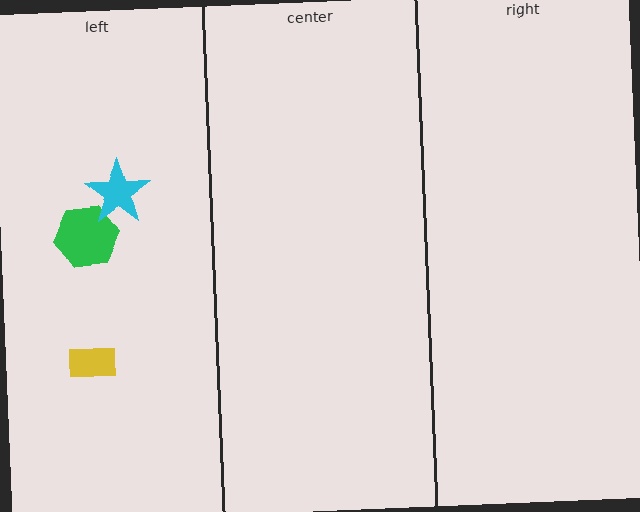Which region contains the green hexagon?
The left region.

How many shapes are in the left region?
3.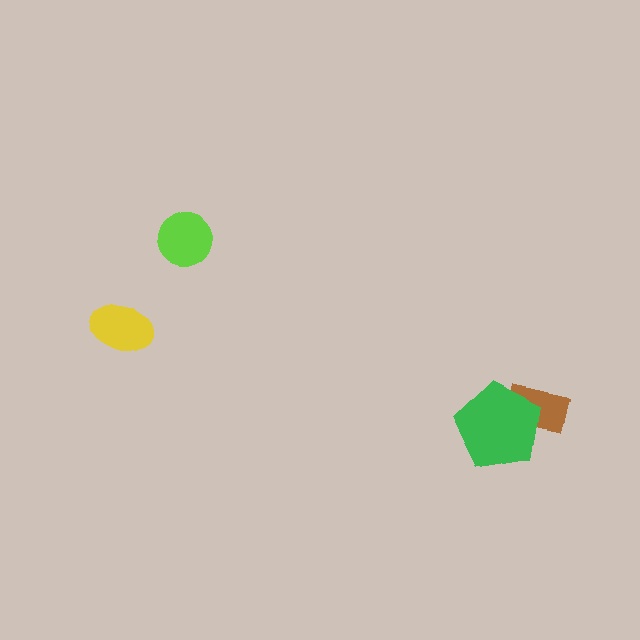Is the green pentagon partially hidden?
No, no other shape covers it.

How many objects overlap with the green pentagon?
1 object overlaps with the green pentagon.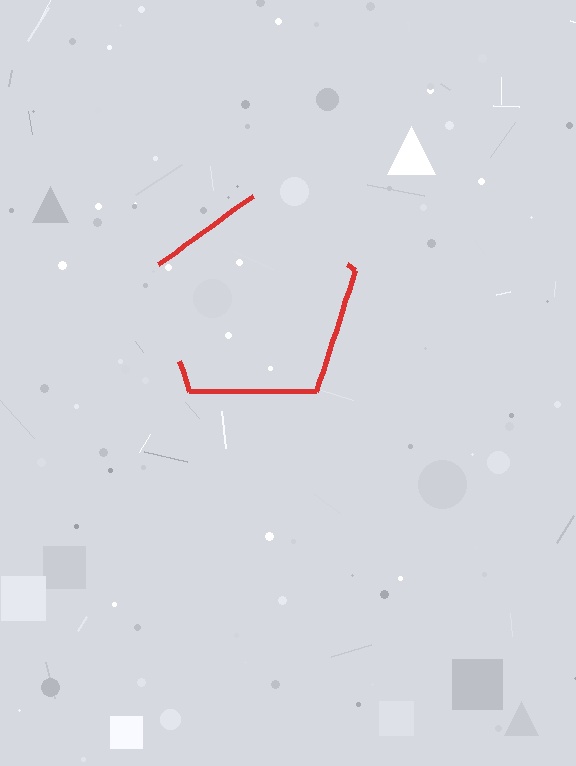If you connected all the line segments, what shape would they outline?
They would outline a pentagon.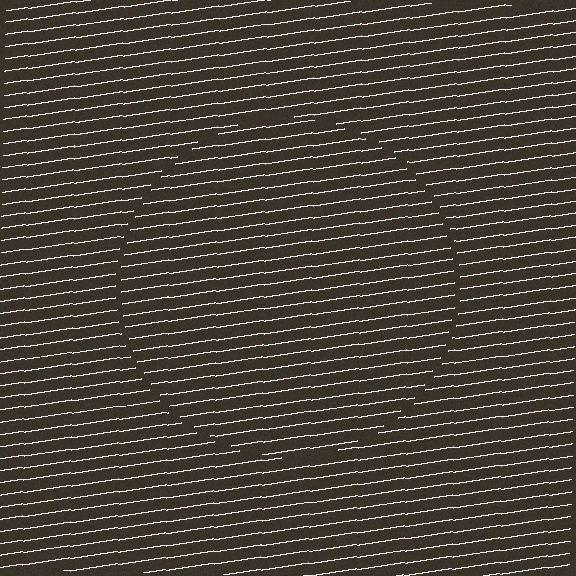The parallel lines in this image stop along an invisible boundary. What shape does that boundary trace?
An illusory circle. The interior of the shape contains the same grating, shifted by half a period — the contour is defined by the phase discontinuity where line-ends from the inner and outer gratings abut.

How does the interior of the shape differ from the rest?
The interior of the shape contains the same grating, shifted by half a period — the contour is defined by the phase discontinuity where line-ends from the inner and outer gratings abut.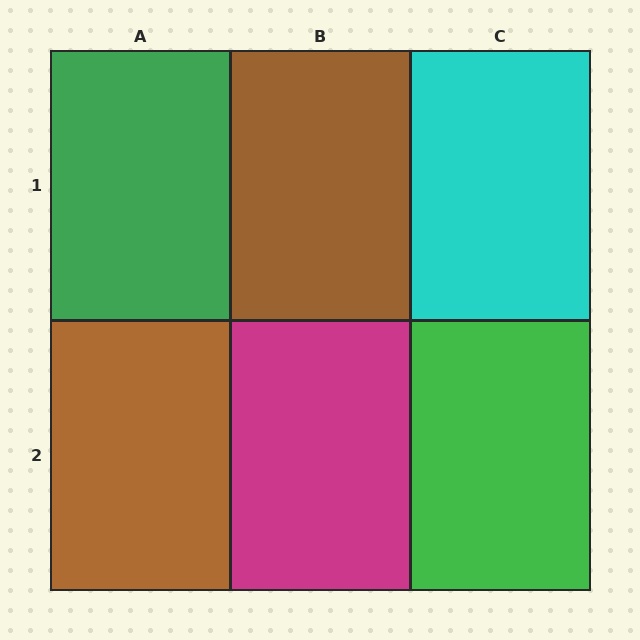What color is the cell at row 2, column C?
Green.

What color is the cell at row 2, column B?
Magenta.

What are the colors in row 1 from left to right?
Green, brown, cyan.